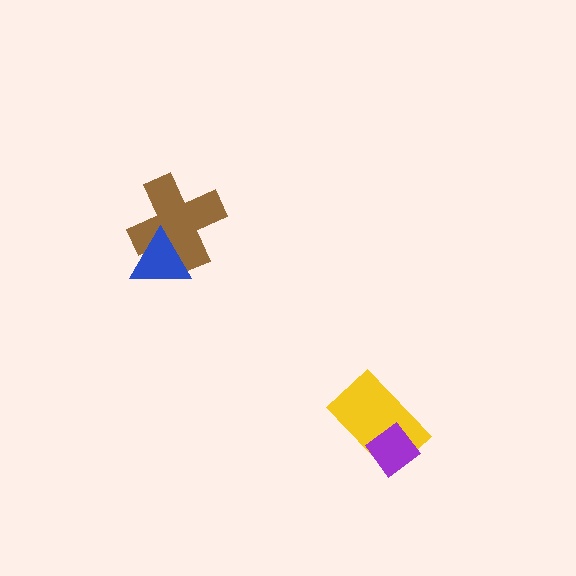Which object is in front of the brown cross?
The blue triangle is in front of the brown cross.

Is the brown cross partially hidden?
Yes, it is partially covered by another shape.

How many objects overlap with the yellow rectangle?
1 object overlaps with the yellow rectangle.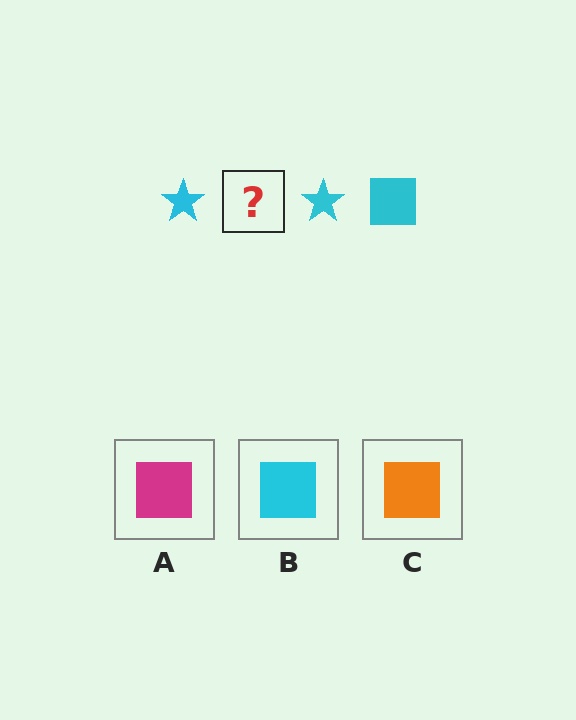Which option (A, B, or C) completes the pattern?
B.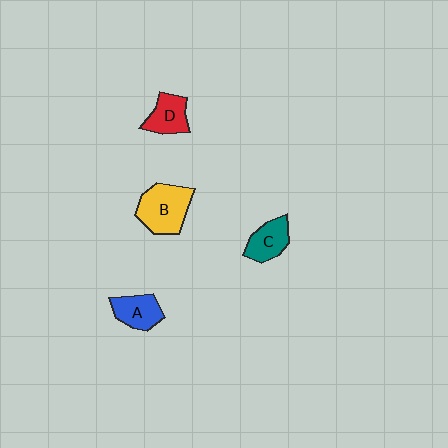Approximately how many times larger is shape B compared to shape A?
Approximately 1.5 times.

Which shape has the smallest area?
Shape D (red).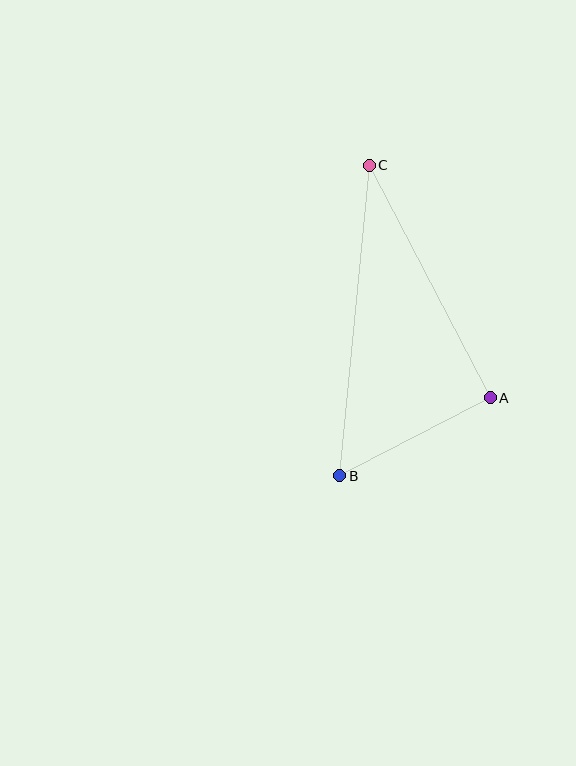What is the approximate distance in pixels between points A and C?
The distance between A and C is approximately 262 pixels.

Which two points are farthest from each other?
Points B and C are farthest from each other.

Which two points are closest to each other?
Points A and B are closest to each other.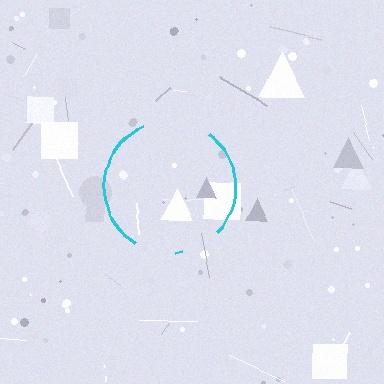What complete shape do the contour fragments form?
The contour fragments form a circle.